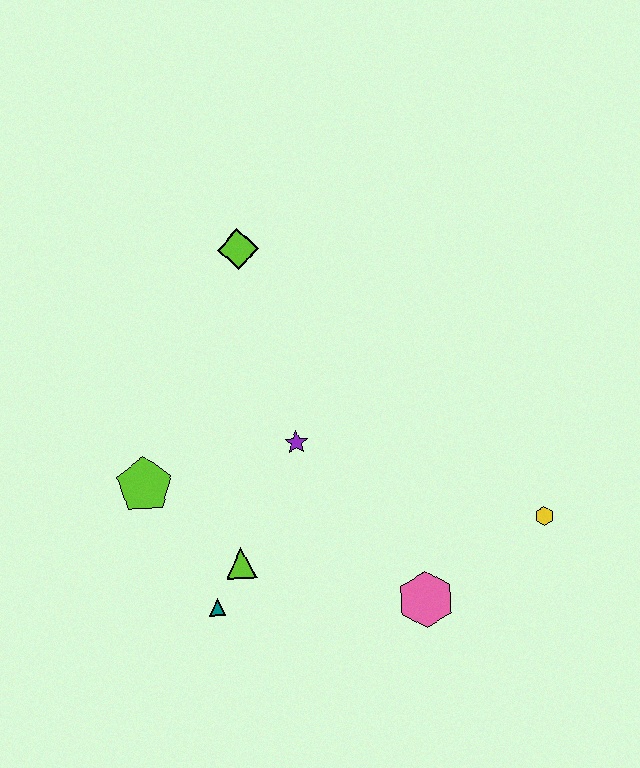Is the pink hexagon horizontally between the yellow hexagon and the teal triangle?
Yes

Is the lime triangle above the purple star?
No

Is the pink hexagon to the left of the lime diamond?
No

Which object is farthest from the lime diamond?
The yellow hexagon is farthest from the lime diamond.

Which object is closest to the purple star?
The lime triangle is closest to the purple star.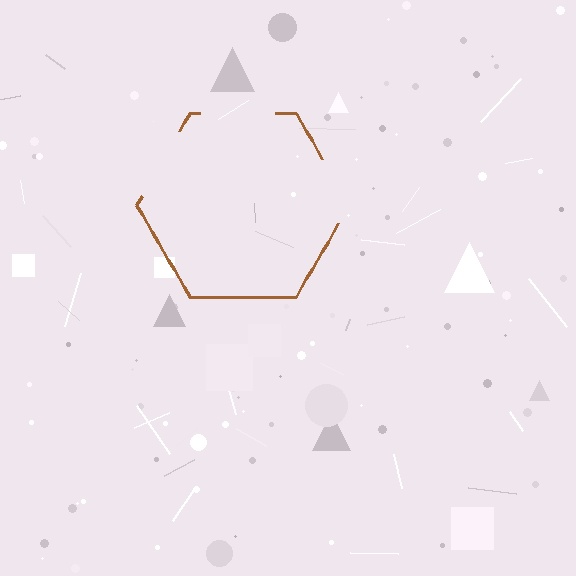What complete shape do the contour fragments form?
The contour fragments form a hexagon.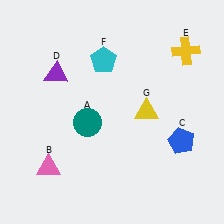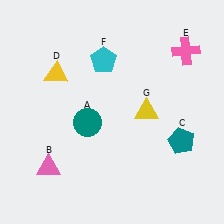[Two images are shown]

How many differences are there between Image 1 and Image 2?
There are 3 differences between the two images.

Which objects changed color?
C changed from blue to teal. D changed from purple to yellow. E changed from yellow to pink.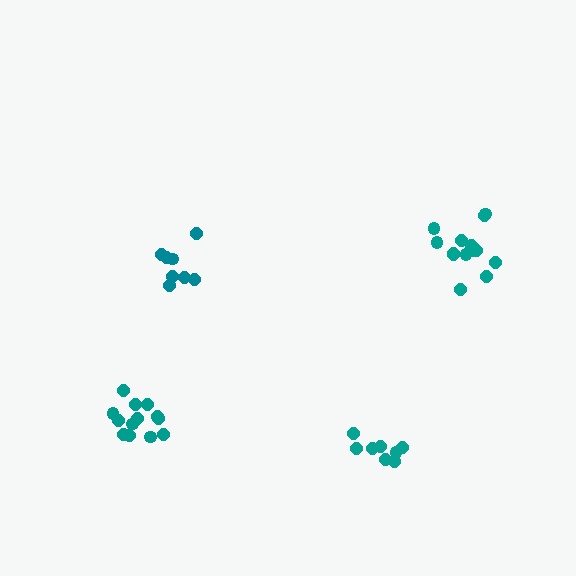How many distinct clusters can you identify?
There are 4 distinct clusters.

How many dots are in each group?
Group 1: 14 dots, Group 2: 14 dots, Group 3: 8 dots, Group 4: 8 dots (44 total).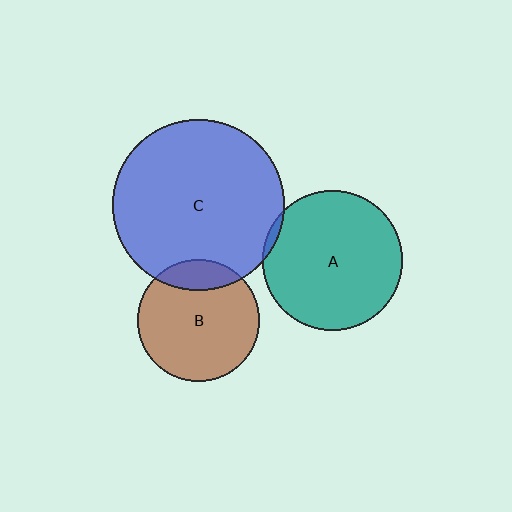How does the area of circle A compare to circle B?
Approximately 1.3 times.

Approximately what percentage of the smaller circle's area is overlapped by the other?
Approximately 15%.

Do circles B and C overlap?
Yes.